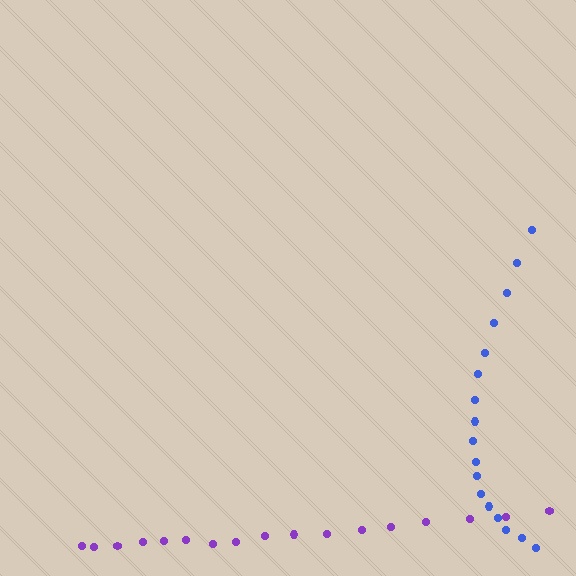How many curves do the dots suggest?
There are 2 distinct paths.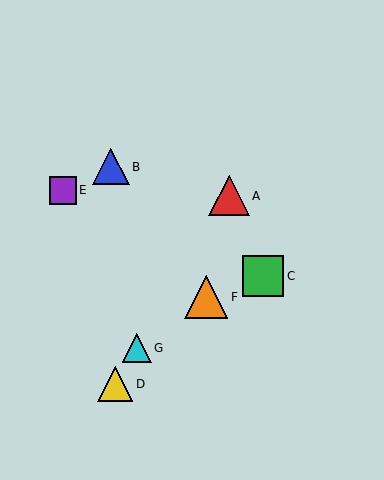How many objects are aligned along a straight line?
3 objects (A, D, G) are aligned along a straight line.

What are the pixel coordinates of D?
Object D is at (115, 384).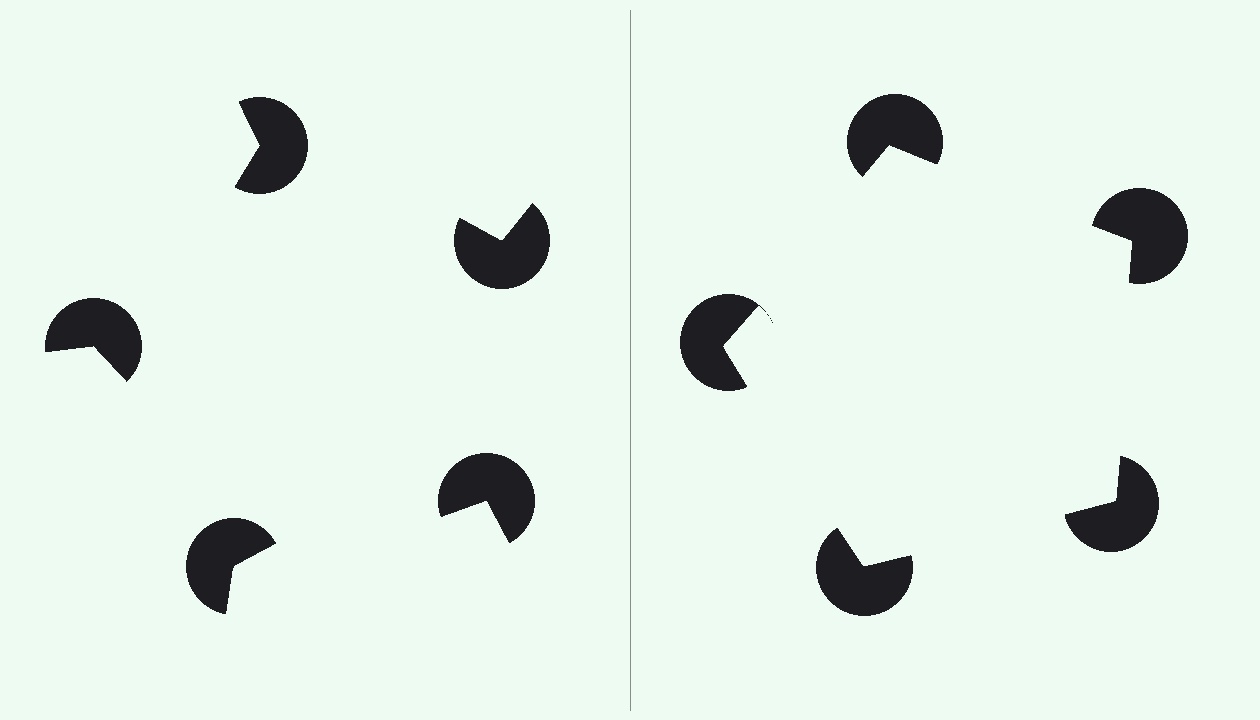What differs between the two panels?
The pac-man discs are positioned identically on both sides; only the wedge orientations differ. On the right they align to a pentagon; on the left they are misaligned.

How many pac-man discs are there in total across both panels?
10 — 5 on each side.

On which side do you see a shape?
An illusory pentagon appears on the right side. On the left side the wedge cuts are rotated, so no coherent shape forms.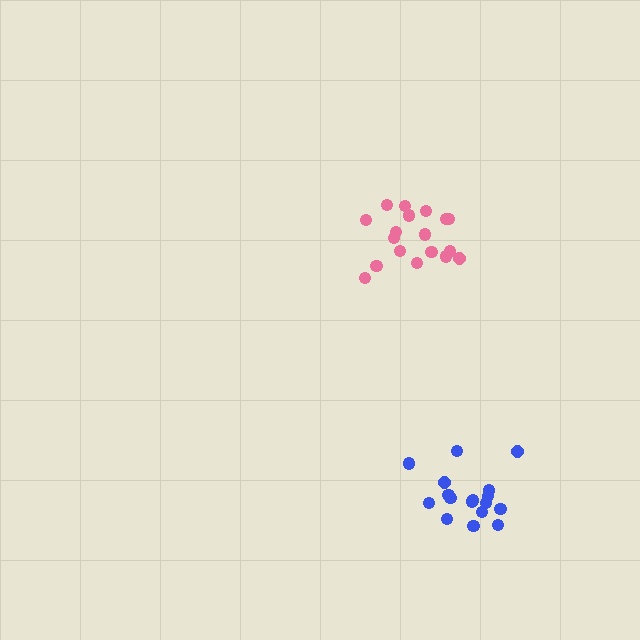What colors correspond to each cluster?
The clusters are colored: pink, blue.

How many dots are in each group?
Group 1: 18 dots, Group 2: 17 dots (35 total).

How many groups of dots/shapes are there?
There are 2 groups.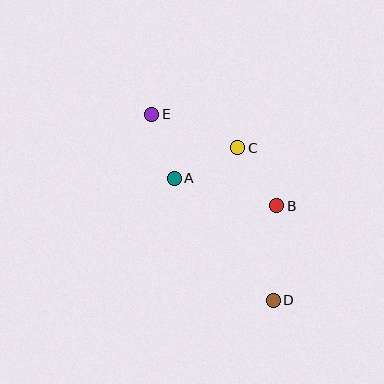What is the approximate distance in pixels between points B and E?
The distance between B and E is approximately 155 pixels.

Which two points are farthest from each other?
Points D and E are farthest from each other.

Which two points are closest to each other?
Points A and E are closest to each other.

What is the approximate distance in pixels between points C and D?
The distance between C and D is approximately 156 pixels.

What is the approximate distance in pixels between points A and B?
The distance between A and B is approximately 106 pixels.